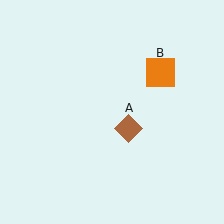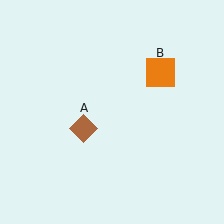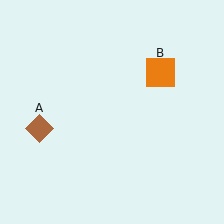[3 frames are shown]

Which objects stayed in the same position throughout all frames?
Orange square (object B) remained stationary.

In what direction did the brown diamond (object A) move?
The brown diamond (object A) moved left.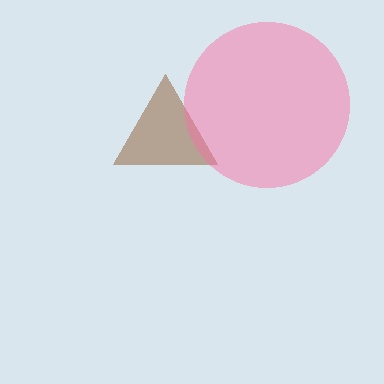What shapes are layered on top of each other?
The layered shapes are: a brown triangle, a pink circle.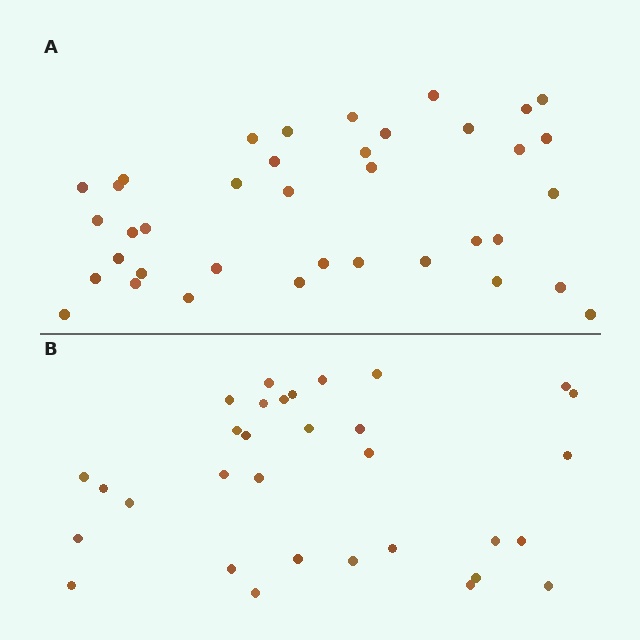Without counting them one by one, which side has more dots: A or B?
Region A (the top region) has more dots.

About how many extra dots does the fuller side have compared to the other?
Region A has about 6 more dots than region B.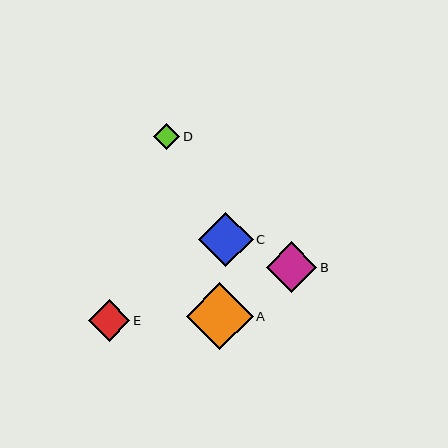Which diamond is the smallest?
Diamond D is the smallest with a size of approximately 26 pixels.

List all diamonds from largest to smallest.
From largest to smallest: A, C, B, E, D.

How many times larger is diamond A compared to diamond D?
Diamond A is approximately 2.6 times the size of diamond D.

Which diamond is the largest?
Diamond A is the largest with a size of approximately 67 pixels.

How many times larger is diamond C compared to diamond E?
Diamond C is approximately 1.3 times the size of diamond E.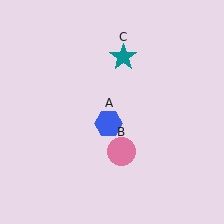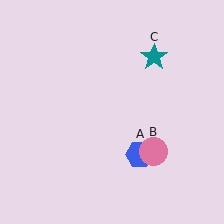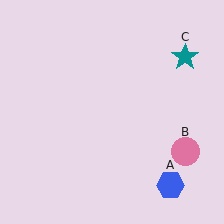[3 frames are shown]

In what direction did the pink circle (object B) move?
The pink circle (object B) moved right.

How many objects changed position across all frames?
3 objects changed position: blue hexagon (object A), pink circle (object B), teal star (object C).